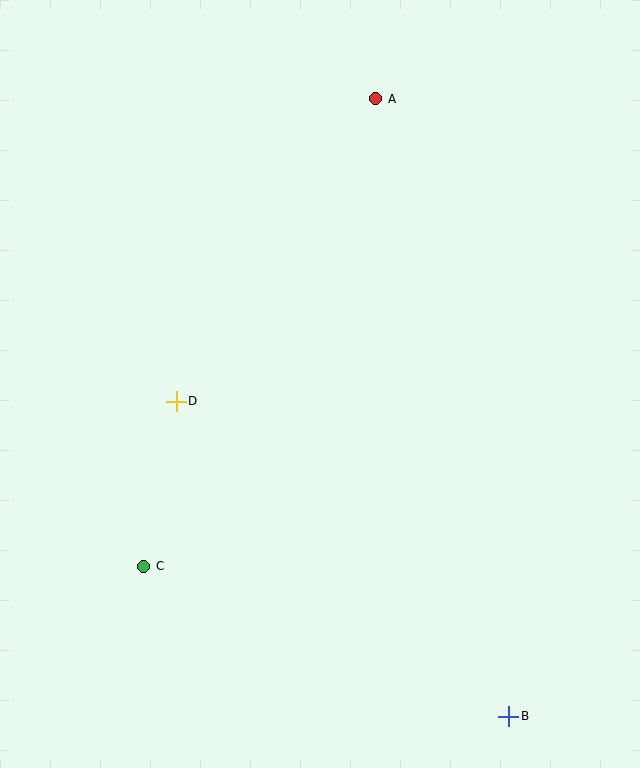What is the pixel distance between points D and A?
The distance between D and A is 363 pixels.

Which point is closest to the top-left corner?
Point A is closest to the top-left corner.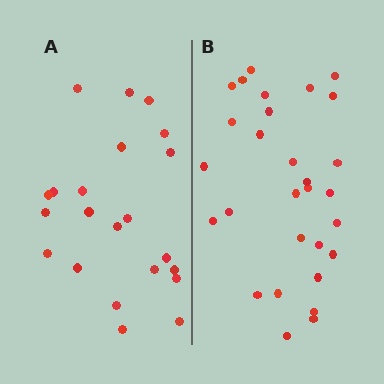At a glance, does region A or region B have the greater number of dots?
Region B (the right region) has more dots.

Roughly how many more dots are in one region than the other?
Region B has roughly 8 or so more dots than region A.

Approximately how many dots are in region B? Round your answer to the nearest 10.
About 30 dots. (The exact count is 29, which rounds to 30.)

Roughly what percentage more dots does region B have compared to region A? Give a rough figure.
About 30% more.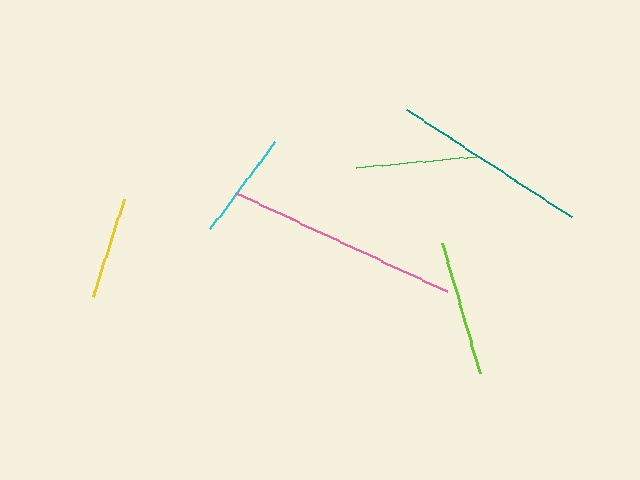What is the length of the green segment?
The green segment is approximately 120 pixels long.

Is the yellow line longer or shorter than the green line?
The green line is longer than the yellow line.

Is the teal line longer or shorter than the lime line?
The teal line is longer than the lime line.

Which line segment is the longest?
The pink line is the longest at approximately 233 pixels.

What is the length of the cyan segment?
The cyan segment is approximately 109 pixels long.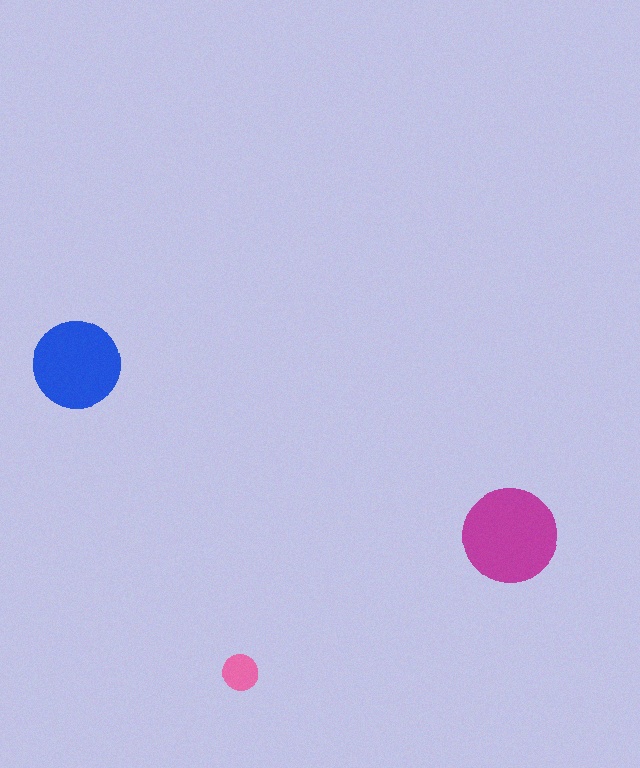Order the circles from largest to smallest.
the magenta one, the blue one, the pink one.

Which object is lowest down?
The pink circle is bottommost.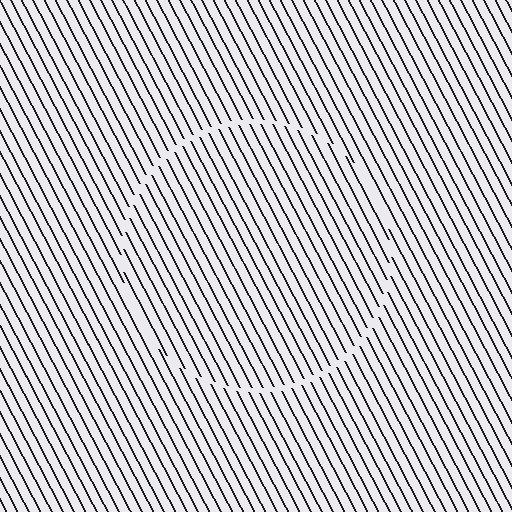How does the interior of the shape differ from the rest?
The interior of the shape contains the same grating, shifted by half a period — the contour is defined by the phase discontinuity where line-ends from the inner and outer gratings abut.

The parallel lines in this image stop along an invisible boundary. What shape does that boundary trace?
An illusory circle. The interior of the shape contains the same grating, shifted by half a period — the contour is defined by the phase discontinuity where line-ends from the inner and outer gratings abut.